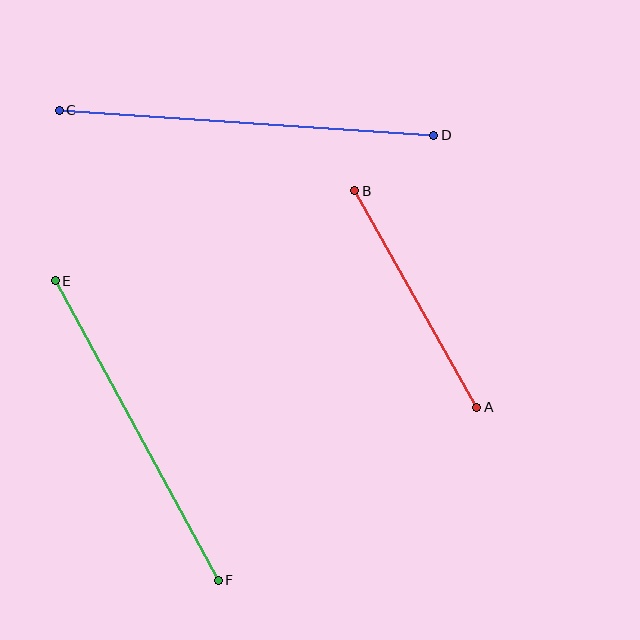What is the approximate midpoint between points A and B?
The midpoint is at approximately (416, 299) pixels.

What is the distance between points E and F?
The distance is approximately 341 pixels.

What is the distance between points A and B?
The distance is approximately 249 pixels.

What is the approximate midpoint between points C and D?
The midpoint is at approximately (247, 123) pixels.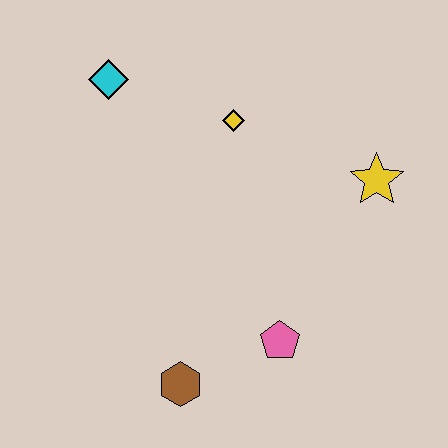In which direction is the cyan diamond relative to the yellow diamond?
The cyan diamond is to the left of the yellow diamond.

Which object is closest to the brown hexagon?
The pink pentagon is closest to the brown hexagon.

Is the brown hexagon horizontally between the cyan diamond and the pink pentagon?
Yes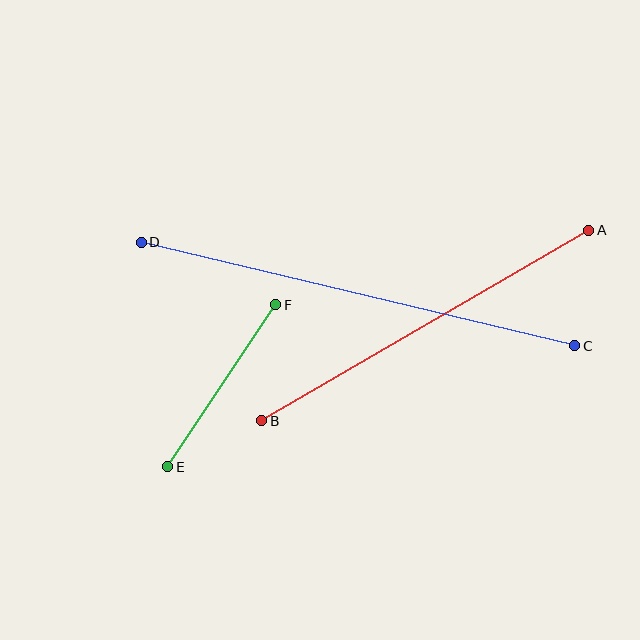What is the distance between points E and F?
The distance is approximately 195 pixels.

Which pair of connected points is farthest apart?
Points C and D are farthest apart.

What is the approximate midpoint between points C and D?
The midpoint is at approximately (358, 294) pixels.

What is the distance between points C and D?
The distance is approximately 446 pixels.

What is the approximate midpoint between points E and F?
The midpoint is at approximately (222, 386) pixels.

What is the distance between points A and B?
The distance is approximately 378 pixels.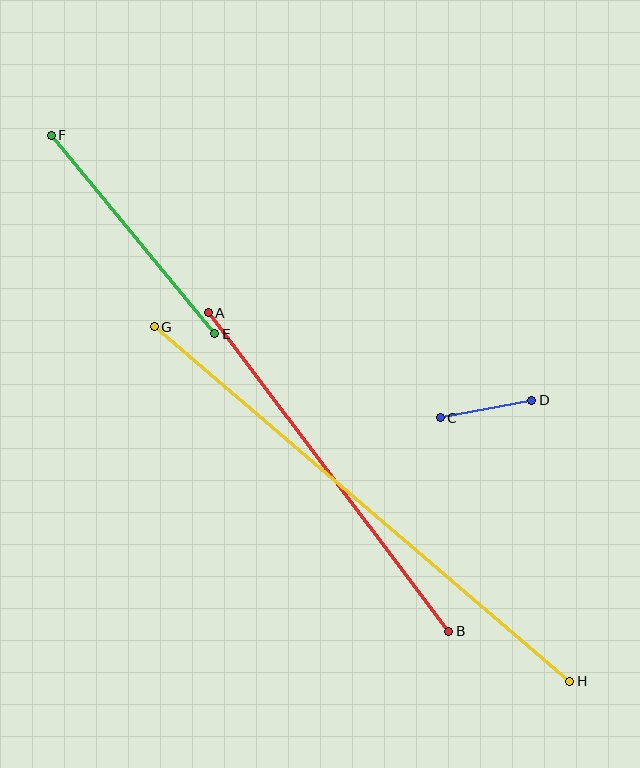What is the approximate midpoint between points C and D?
The midpoint is at approximately (486, 409) pixels.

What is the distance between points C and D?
The distance is approximately 93 pixels.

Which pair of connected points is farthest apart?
Points G and H are farthest apart.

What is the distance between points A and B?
The distance is approximately 399 pixels.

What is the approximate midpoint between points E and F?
The midpoint is at approximately (133, 235) pixels.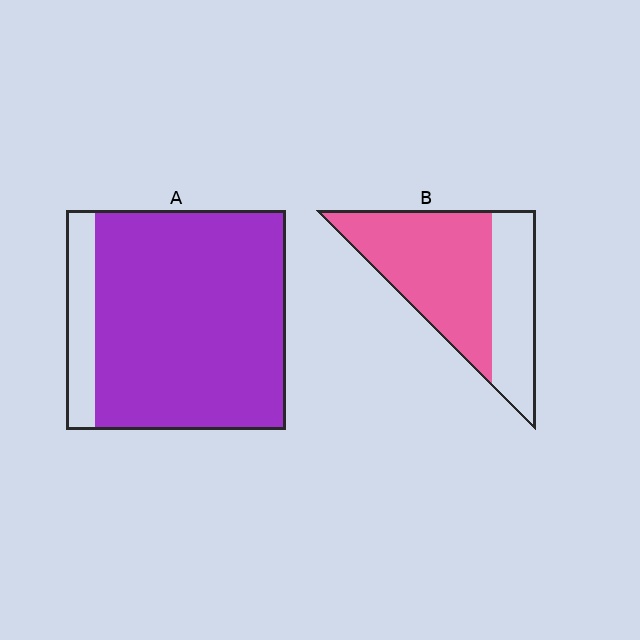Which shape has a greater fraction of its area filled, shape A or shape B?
Shape A.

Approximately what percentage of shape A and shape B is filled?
A is approximately 85% and B is approximately 65%.